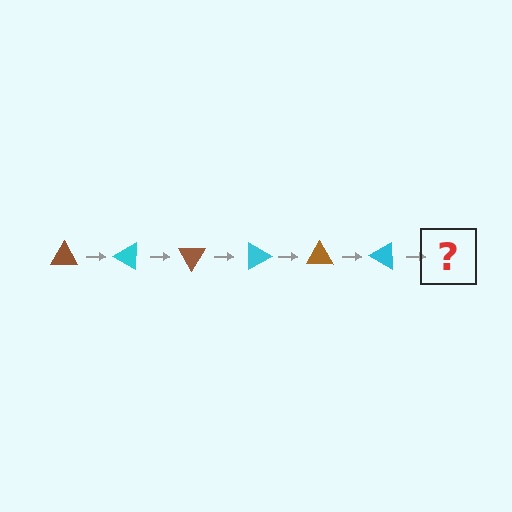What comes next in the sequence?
The next element should be a brown triangle, rotated 180 degrees from the start.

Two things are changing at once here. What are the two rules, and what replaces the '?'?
The two rules are that it rotates 30 degrees each step and the color cycles through brown and cyan. The '?' should be a brown triangle, rotated 180 degrees from the start.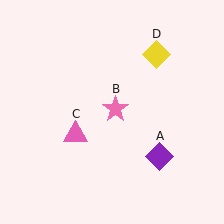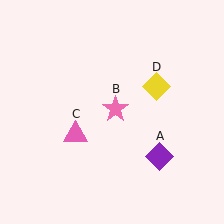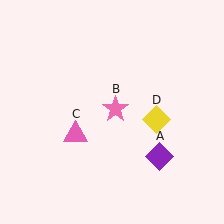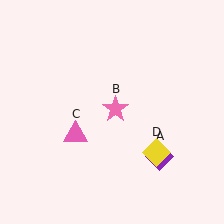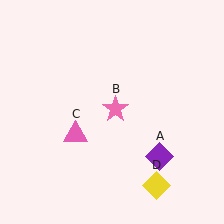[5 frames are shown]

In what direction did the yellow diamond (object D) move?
The yellow diamond (object D) moved down.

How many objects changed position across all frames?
1 object changed position: yellow diamond (object D).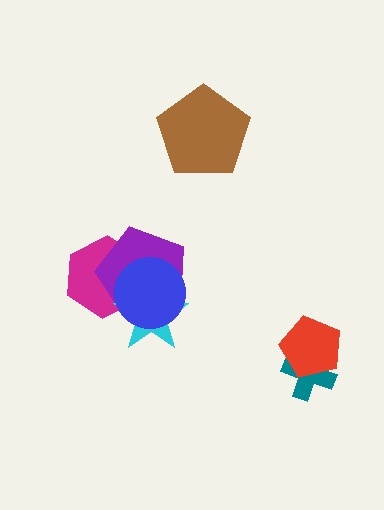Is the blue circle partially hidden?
No, no other shape covers it.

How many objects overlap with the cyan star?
3 objects overlap with the cyan star.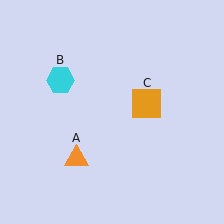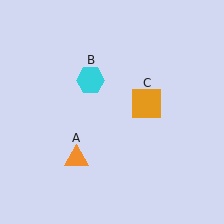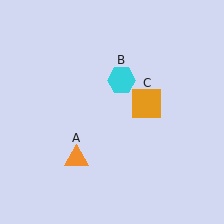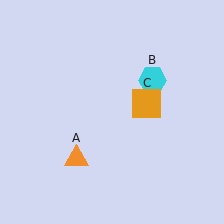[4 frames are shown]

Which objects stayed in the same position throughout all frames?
Orange triangle (object A) and orange square (object C) remained stationary.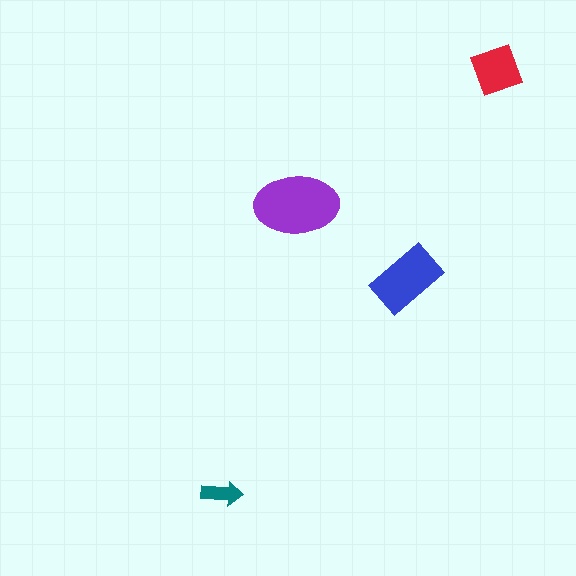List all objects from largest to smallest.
The purple ellipse, the blue rectangle, the red diamond, the teal arrow.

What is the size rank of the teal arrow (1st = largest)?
4th.